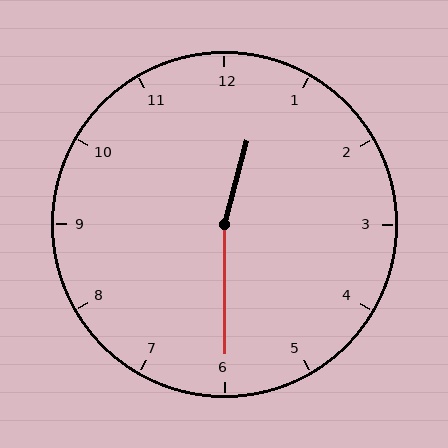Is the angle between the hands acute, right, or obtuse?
It is obtuse.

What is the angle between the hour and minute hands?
Approximately 165 degrees.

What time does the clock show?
12:30.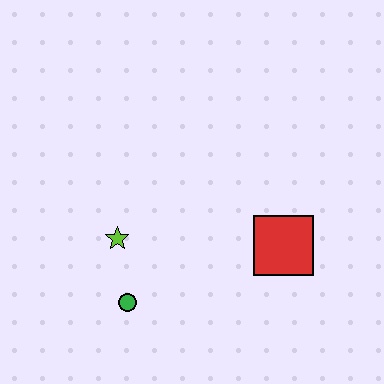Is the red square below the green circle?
No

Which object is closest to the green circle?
The lime star is closest to the green circle.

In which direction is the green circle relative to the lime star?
The green circle is below the lime star.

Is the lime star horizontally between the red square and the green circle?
No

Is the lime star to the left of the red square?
Yes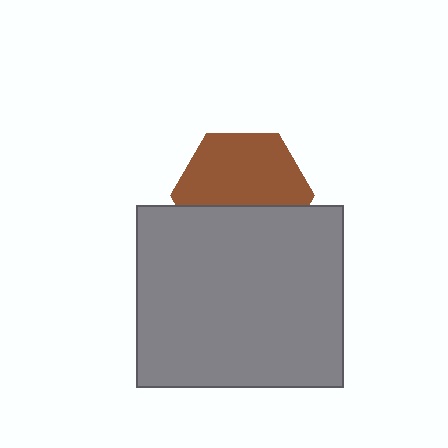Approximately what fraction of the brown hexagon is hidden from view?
Roughly 40% of the brown hexagon is hidden behind the gray rectangle.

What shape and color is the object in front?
The object in front is a gray rectangle.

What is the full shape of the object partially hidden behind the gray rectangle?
The partially hidden object is a brown hexagon.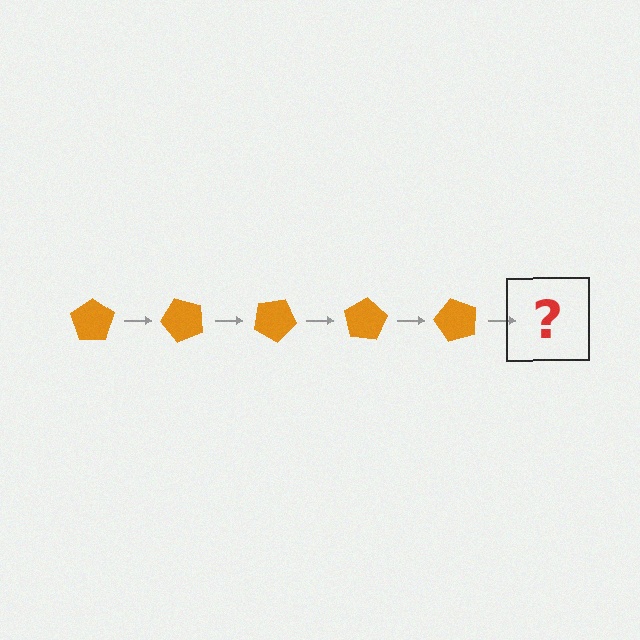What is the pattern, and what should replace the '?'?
The pattern is that the pentagon rotates 50 degrees each step. The '?' should be an orange pentagon rotated 250 degrees.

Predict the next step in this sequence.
The next step is an orange pentagon rotated 250 degrees.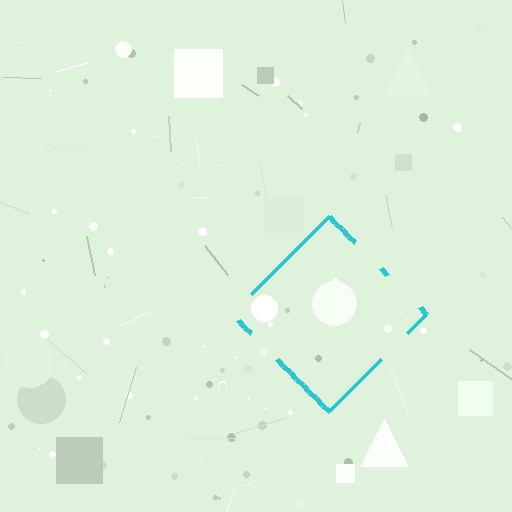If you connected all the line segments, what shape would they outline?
They would outline a diamond.